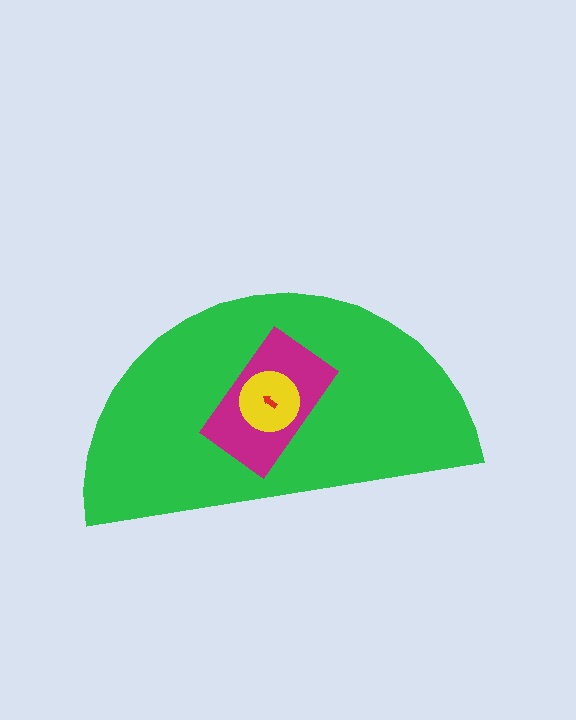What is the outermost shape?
The green semicircle.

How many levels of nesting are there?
4.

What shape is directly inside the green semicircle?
The magenta rectangle.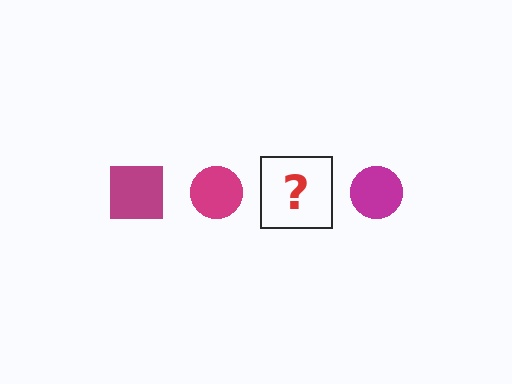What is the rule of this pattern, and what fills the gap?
The rule is that the pattern cycles through square, circle shapes in magenta. The gap should be filled with a magenta square.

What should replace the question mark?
The question mark should be replaced with a magenta square.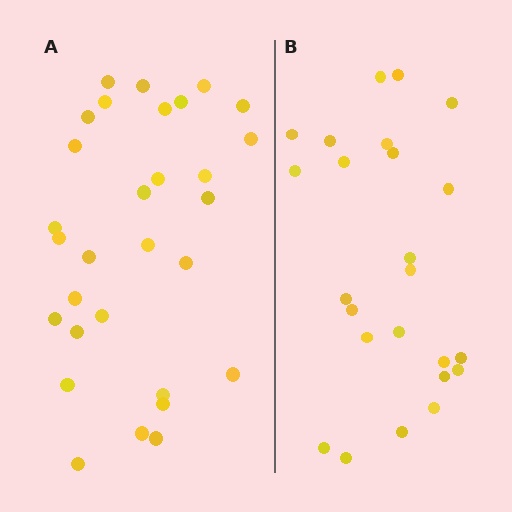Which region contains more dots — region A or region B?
Region A (the left region) has more dots.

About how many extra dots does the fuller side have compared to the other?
Region A has about 6 more dots than region B.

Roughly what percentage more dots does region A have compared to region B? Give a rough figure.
About 25% more.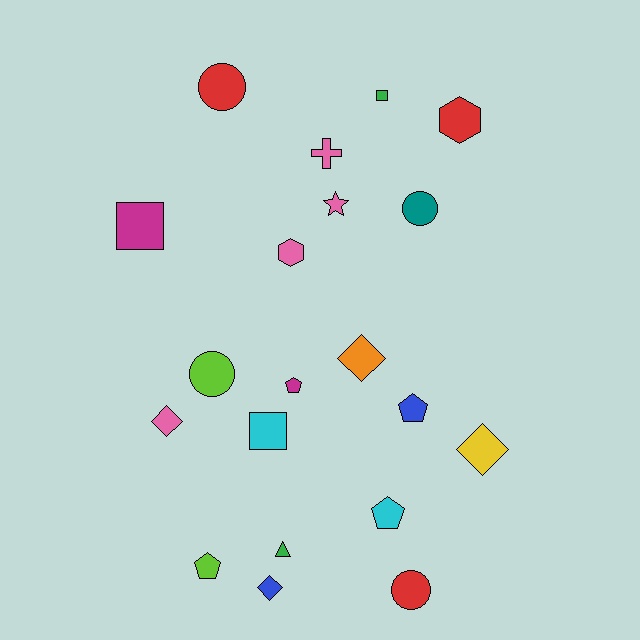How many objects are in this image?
There are 20 objects.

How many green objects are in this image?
There are 2 green objects.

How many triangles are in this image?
There is 1 triangle.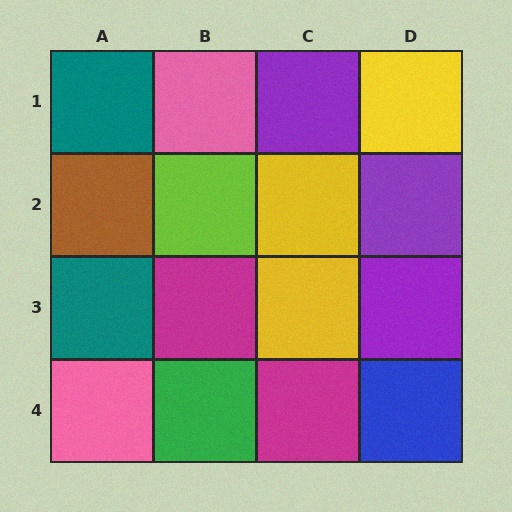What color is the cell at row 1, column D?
Yellow.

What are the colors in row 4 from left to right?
Pink, green, magenta, blue.